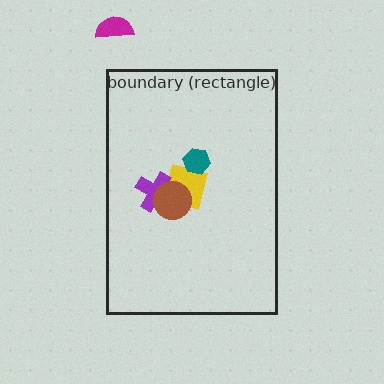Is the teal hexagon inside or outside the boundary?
Inside.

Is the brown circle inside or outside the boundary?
Inside.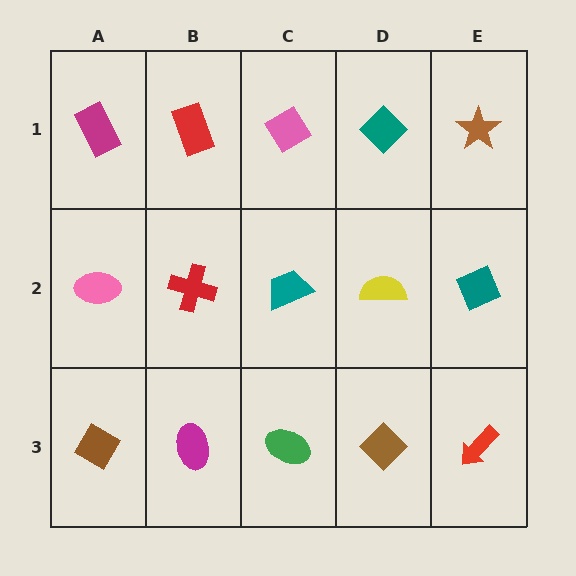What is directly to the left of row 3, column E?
A brown diamond.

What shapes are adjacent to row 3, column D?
A yellow semicircle (row 2, column D), a green ellipse (row 3, column C), a red arrow (row 3, column E).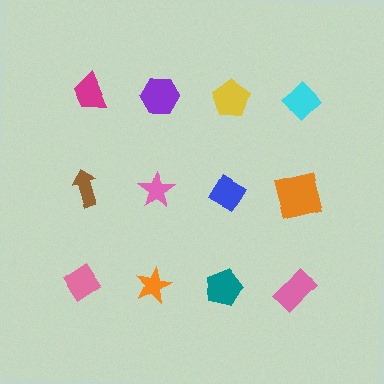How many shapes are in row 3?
4 shapes.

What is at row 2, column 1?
A brown arrow.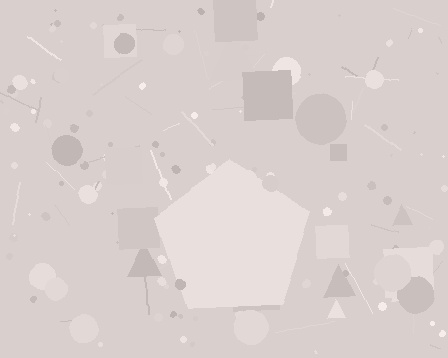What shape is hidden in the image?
A pentagon is hidden in the image.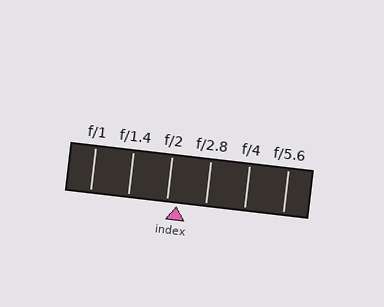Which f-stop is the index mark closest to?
The index mark is closest to f/2.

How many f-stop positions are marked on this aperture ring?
There are 6 f-stop positions marked.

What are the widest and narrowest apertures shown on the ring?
The widest aperture shown is f/1 and the narrowest is f/5.6.